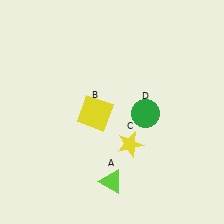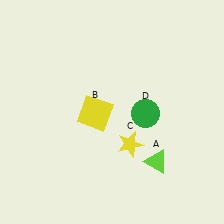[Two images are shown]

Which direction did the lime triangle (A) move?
The lime triangle (A) moved right.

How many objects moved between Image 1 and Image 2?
1 object moved between the two images.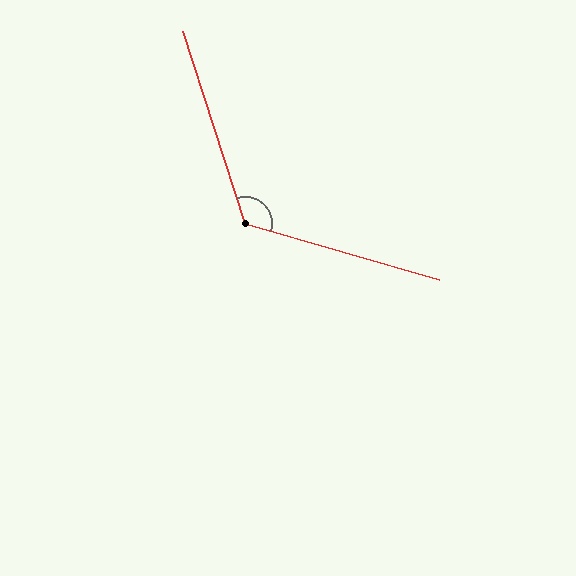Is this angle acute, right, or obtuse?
It is obtuse.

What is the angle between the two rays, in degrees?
Approximately 124 degrees.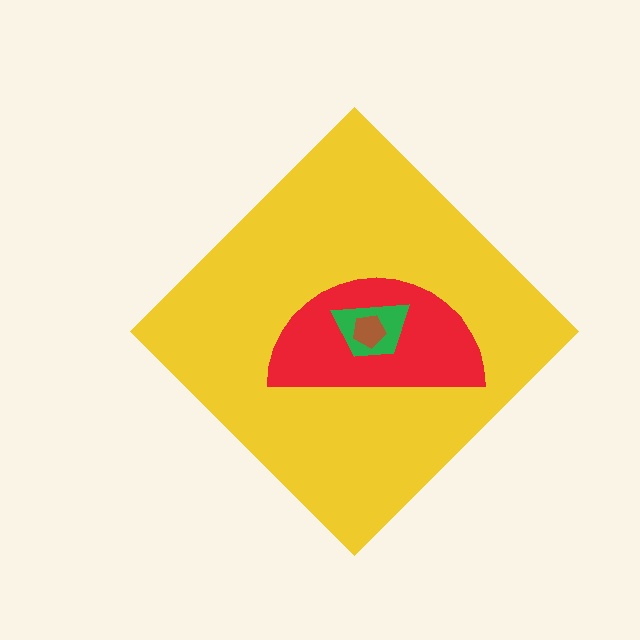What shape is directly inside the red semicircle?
The green trapezoid.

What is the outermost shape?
The yellow diamond.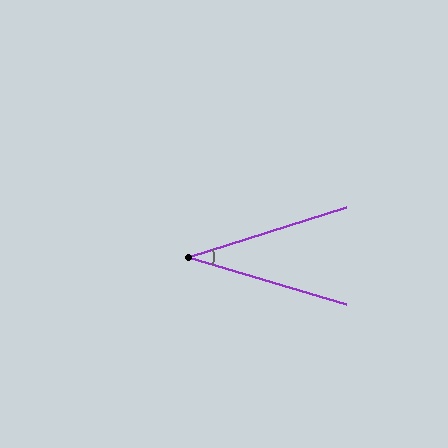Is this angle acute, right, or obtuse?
It is acute.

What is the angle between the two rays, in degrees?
Approximately 34 degrees.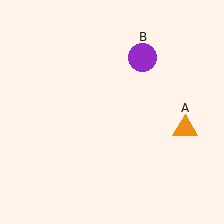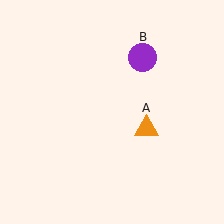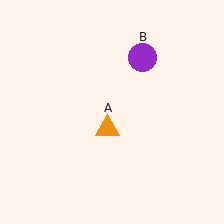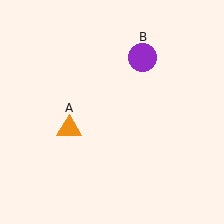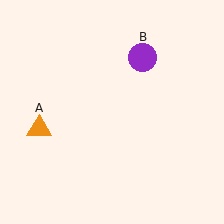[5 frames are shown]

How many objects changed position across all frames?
1 object changed position: orange triangle (object A).